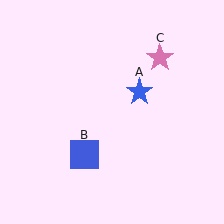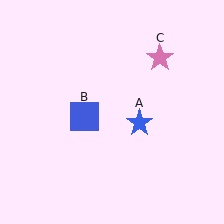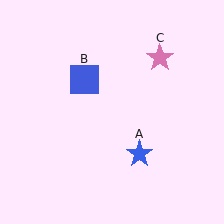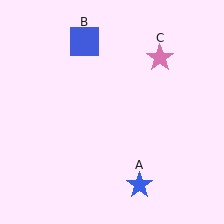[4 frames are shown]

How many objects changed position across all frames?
2 objects changed position: blue star (object A), blue square (object B).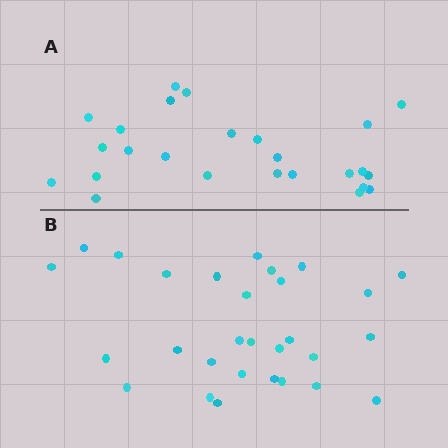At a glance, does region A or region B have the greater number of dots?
Region B (the bottom region) has more dots.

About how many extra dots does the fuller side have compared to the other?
Region B has about 4 more dots than region A.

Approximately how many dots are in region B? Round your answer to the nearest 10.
About 30 dots. (The exact count is 29, which rounds to 30.)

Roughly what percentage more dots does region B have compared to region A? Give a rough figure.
About 15% more.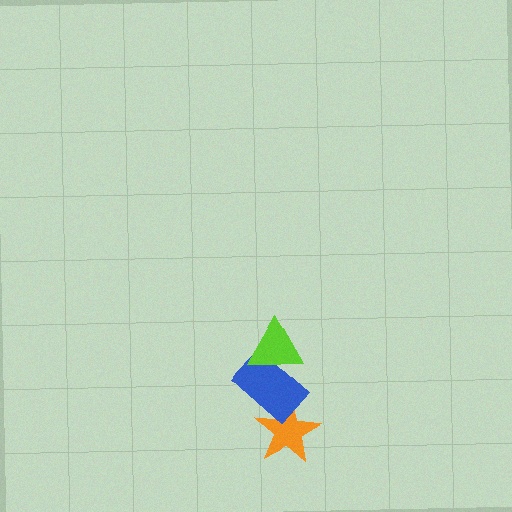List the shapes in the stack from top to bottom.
From top to bottom: the lime triangle, the blue rectangle, the orange star.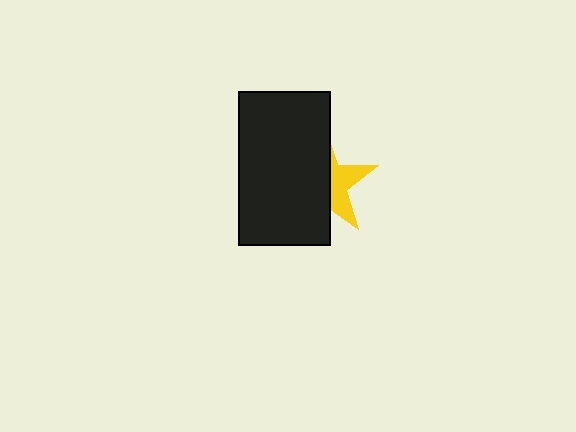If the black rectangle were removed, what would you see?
You would see the complete yellow star.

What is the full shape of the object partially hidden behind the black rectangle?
The partially hidden object is a yellow star.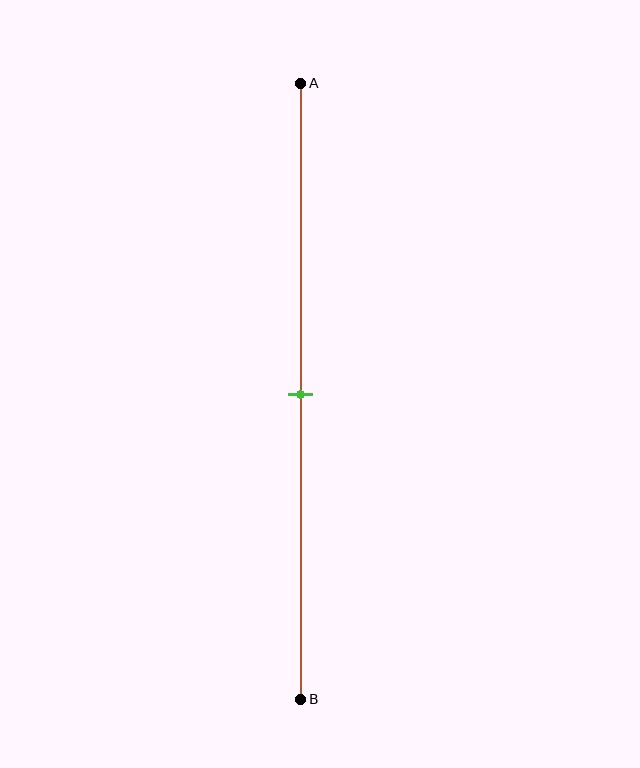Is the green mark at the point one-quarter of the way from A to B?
No, the mark is at about 50% from A, not at the 25% one-quarter point.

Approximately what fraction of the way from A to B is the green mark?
The green mark is approximately 50% of the way from A to B.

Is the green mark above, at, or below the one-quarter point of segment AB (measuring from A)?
The green mark is below the one-quarter point of segment AB.